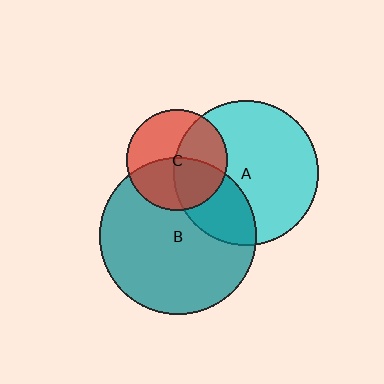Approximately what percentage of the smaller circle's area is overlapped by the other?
Approximately 45%.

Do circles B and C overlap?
Yes.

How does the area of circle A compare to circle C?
Approximately 2.1 times.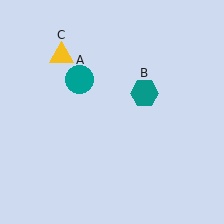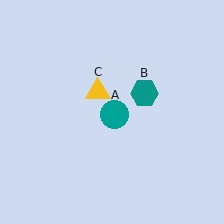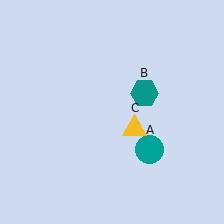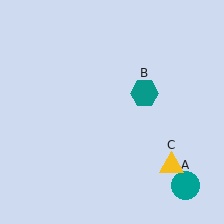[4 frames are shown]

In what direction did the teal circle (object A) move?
The teal circle (object A) moved down and to the right.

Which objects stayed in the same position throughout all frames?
Teal hexagon (object B) remained stationary.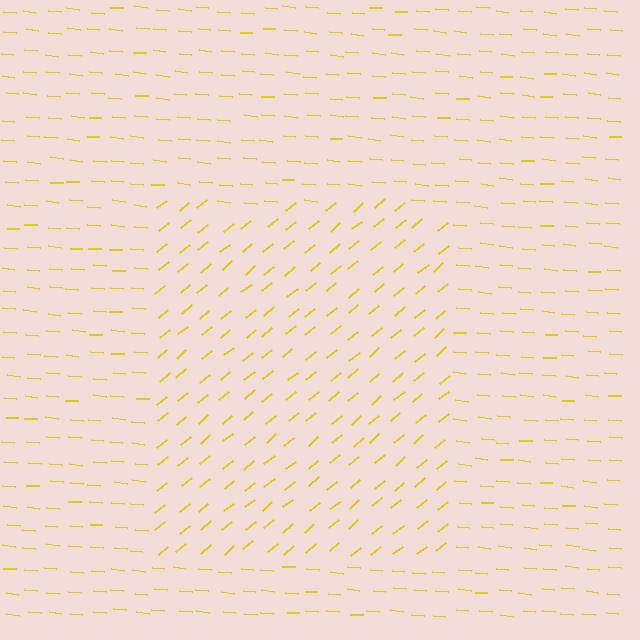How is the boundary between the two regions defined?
The boundary is defined purely by a change in line orientation (approximately 45 degrees difference). All lines are the same color and thickness.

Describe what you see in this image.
The image is filled with small yellow line segments. A rectangle region in the image has lines oriented differently from the surrounding lines, creating a visible texture boundary.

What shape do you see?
I see a rectangle.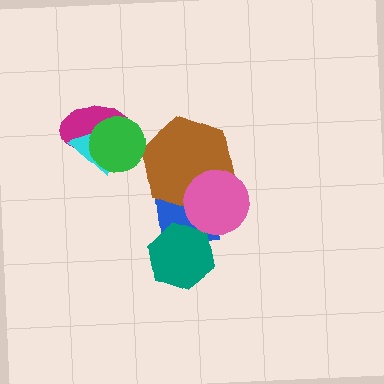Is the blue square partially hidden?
Yes, it is partially covered by another shape.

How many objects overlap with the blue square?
3 objects overlap with the blue square.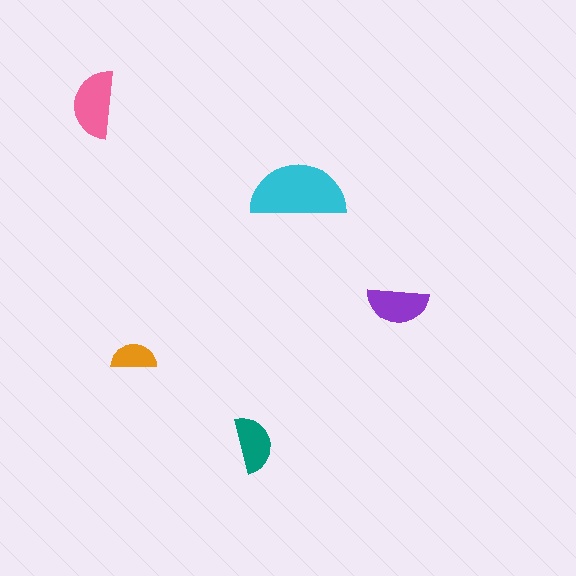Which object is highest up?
The pink semicircle is topmost.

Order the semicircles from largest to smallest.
the cyan one, the pink one, the purple one, the teal one, the orange one.